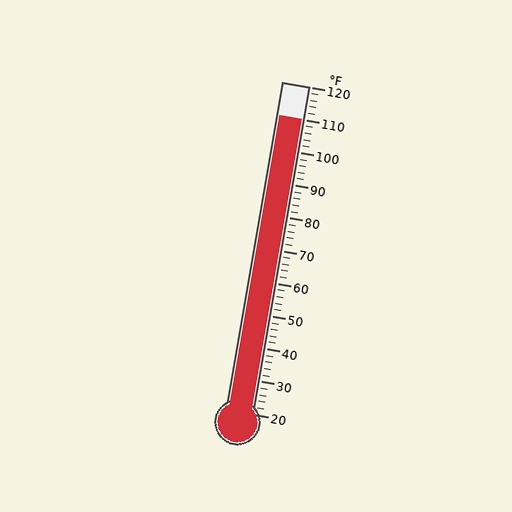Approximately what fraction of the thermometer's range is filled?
The thermometer is filled to approximately 90% of its range.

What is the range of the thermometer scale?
The thermometer scale ranges from 20°F to 120°F.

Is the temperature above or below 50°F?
The temperature is above 50°F.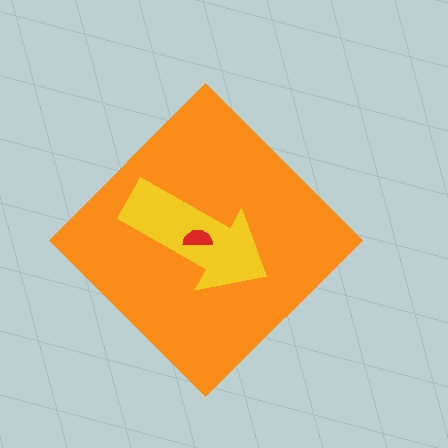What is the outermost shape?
The orange diamond.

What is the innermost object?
The red semicircle.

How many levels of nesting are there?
3.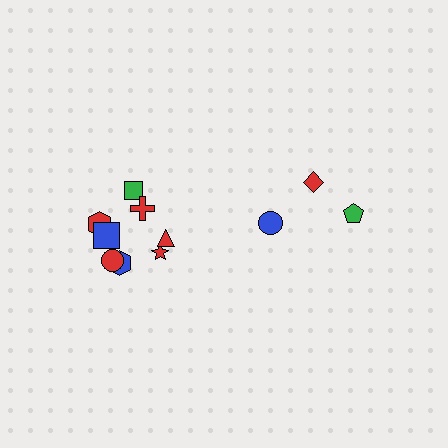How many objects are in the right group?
There are 3 objects.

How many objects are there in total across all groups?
There are 11 objects.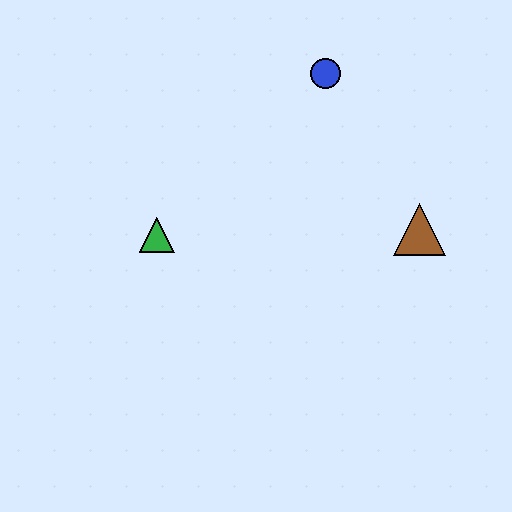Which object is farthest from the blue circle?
The green triangle is farthest from the blue circle.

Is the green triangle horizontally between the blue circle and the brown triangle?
No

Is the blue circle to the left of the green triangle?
No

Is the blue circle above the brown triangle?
Yes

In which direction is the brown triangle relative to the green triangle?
The brown triangle is to the right of the green triangle.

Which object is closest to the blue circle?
The brown triangle is closest to the blue circle.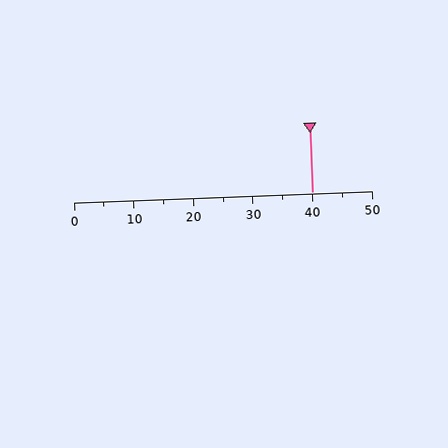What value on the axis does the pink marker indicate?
The marker indicates approximately 40.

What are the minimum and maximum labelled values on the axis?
The axis runs from 0 to 50.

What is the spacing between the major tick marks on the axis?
The major ticks are spaced 10 apart.